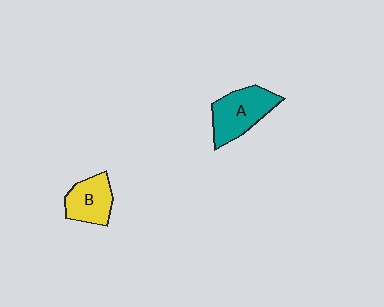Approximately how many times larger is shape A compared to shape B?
Approximately 1.3 times.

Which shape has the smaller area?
Shape B (yellow).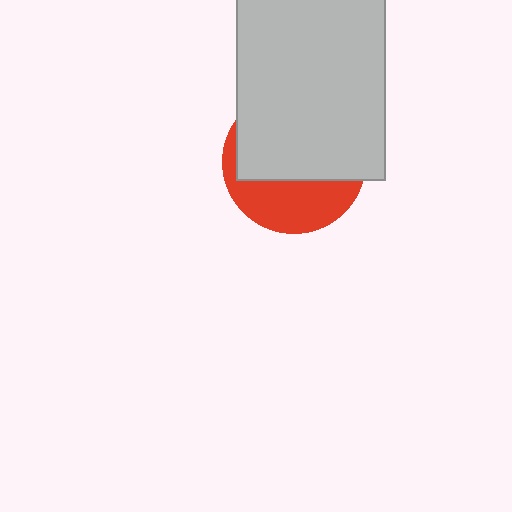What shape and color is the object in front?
The object in front is a light gray rectangle.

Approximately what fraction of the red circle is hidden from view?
Roughly 63% of the red circle is hidden behind the light gray rectangle.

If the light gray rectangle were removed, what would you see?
You would see the complete red circle.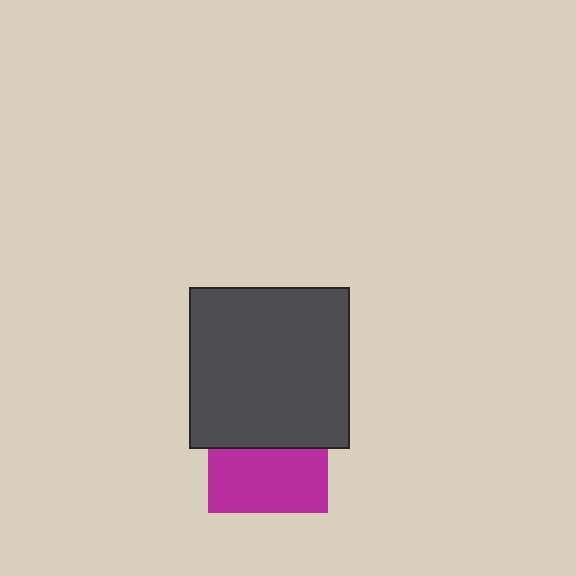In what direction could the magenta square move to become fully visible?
The magenta square could move down. That would shift it out from behind the dark gray square entirely.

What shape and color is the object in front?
The object in front is a dark gray square.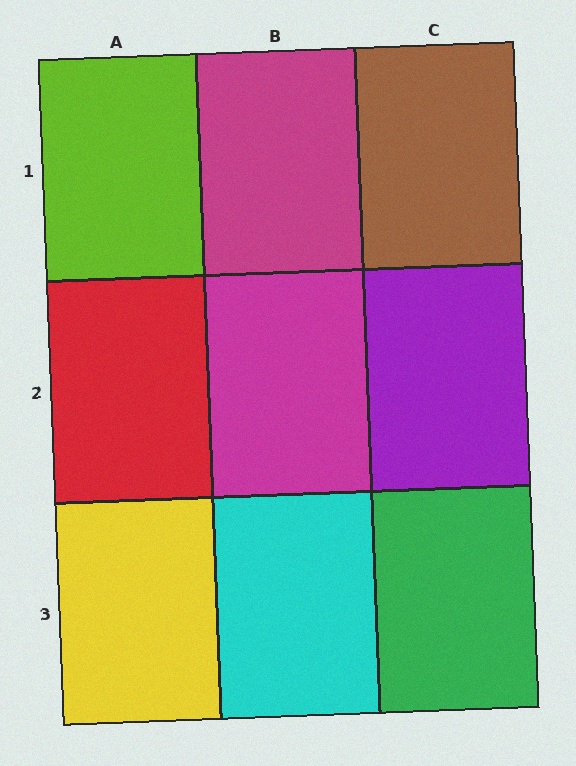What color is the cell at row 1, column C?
Brown.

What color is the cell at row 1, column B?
Magenta.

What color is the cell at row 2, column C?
Purple.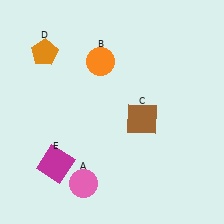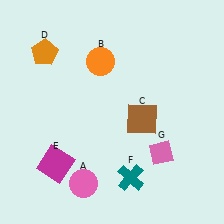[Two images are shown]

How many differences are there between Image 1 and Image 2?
There are 2 differences between the two images.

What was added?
A teal cross (F), a pink diamond (G) were added in Image 2.